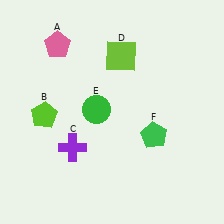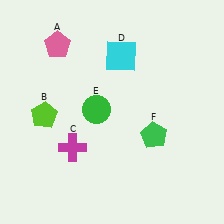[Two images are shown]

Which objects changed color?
C changed from purple to magenta. D changed from lime to cyan.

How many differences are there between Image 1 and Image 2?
There are 2 differences between the two images.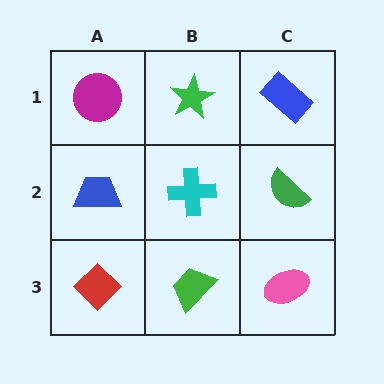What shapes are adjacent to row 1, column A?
A blue trapezoid (row 2, column A), a green star (row 1, column B).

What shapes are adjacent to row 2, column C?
A blue rectangle (row 1, column C), a pink ellipse (row 3, column C), a cyan cross (row 2, column B).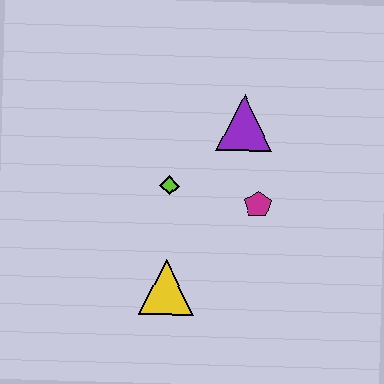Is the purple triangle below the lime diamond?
No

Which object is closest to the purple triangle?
The magenta pentagon is closest to the purple triangle.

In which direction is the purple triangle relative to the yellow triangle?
The purple triangle is above the yellow triangle.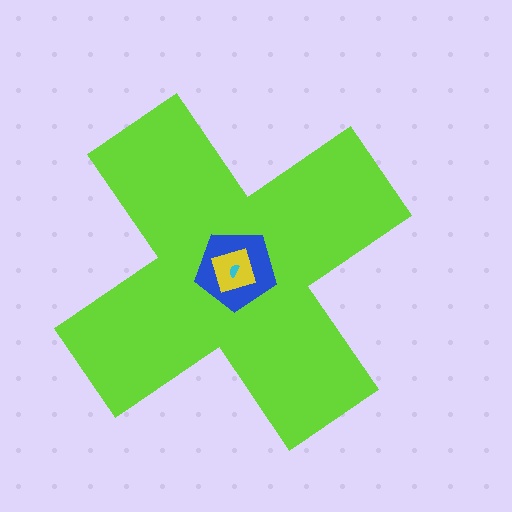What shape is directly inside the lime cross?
The blue pentagon.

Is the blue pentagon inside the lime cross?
Yes.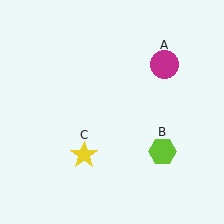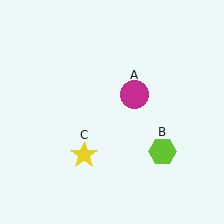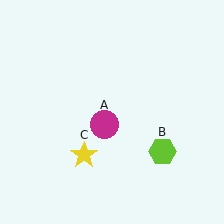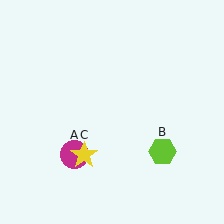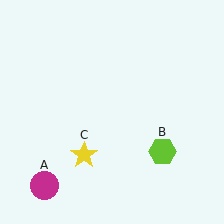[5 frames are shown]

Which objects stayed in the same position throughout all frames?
Lime hexagon (object B) and yellow star (object C) remained stationary.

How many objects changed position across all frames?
1 object changed position: magenta circle (object A).